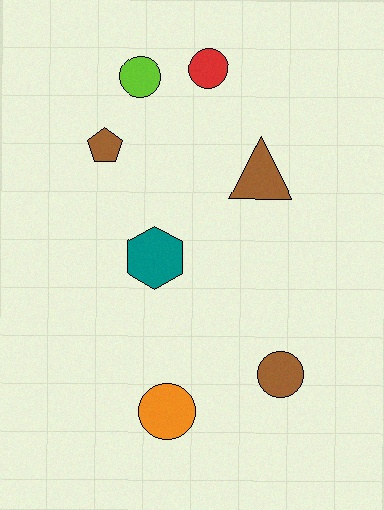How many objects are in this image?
There are 7 objects.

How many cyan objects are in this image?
There are no cyan objects.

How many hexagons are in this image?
There is 1 hexagon.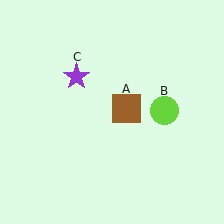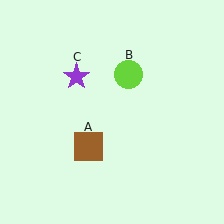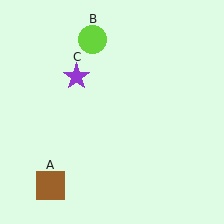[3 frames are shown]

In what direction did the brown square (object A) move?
The brown square (object A) moved down and to the left.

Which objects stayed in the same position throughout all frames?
Purple star (object C) remained stationary.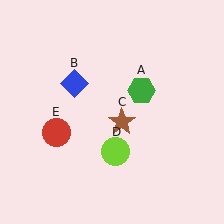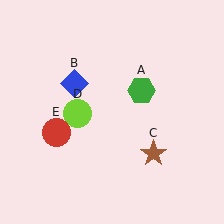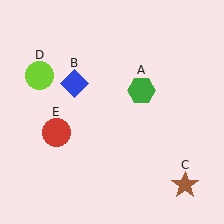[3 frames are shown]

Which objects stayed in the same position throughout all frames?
Green hexagon (object A) and blue diamond (object B) and red circle (object E) remained stationary.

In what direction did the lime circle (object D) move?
The lime circle (object D) moved up and to the left.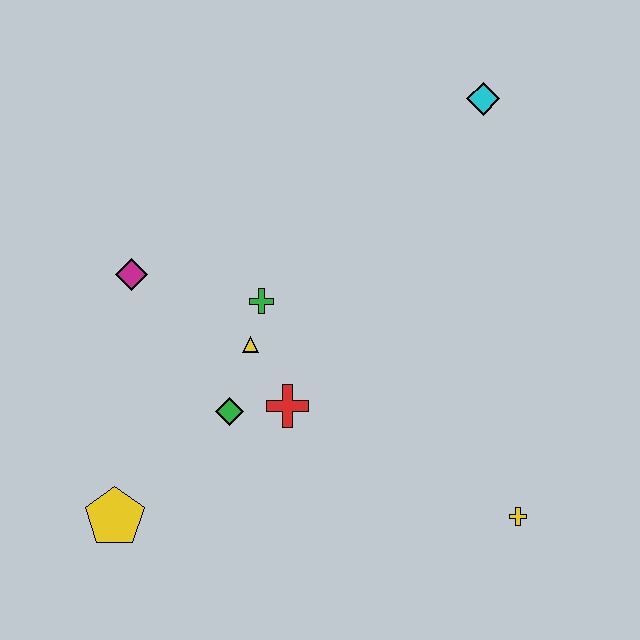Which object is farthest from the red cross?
The cyan diamond is farthest from the red cross.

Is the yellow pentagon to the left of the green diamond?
Yes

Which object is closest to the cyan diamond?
The green cross is closest to the cyan diamond.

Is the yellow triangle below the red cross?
No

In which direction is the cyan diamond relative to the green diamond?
The cyan diamond is above the green diamond.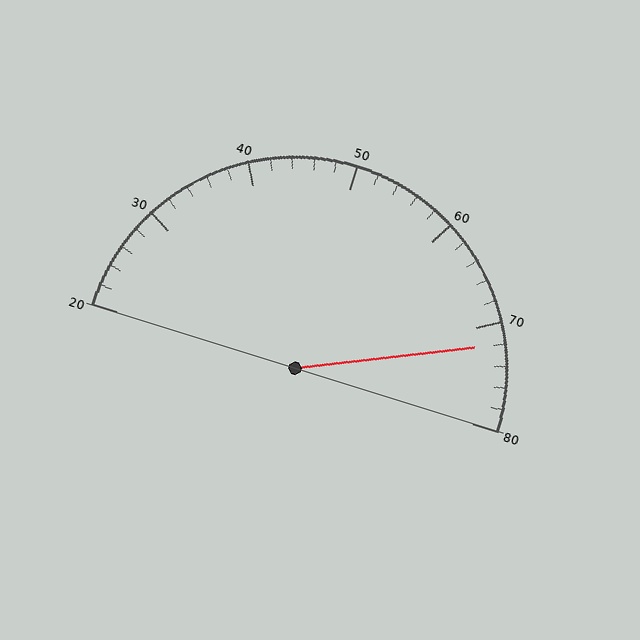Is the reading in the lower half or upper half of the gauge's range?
The reading is in the upper half of the range (20 to 80).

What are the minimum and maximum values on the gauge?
The gauge ranges from 20 to 80.